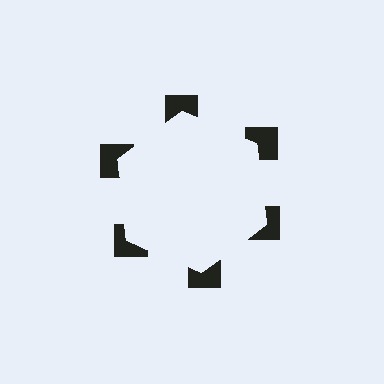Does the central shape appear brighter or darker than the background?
It typically appears slightly brighter than the background, even though no actual brightness change is drawn.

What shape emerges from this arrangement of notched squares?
An illusory hexagon — its edges are inferred from the aligned wedge cuts in the notched squares, not physically drawn.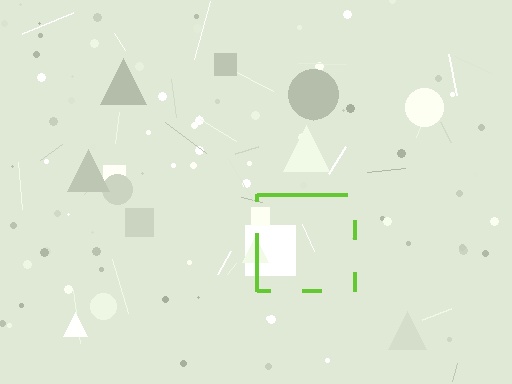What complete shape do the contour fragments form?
The contour fragments form a square.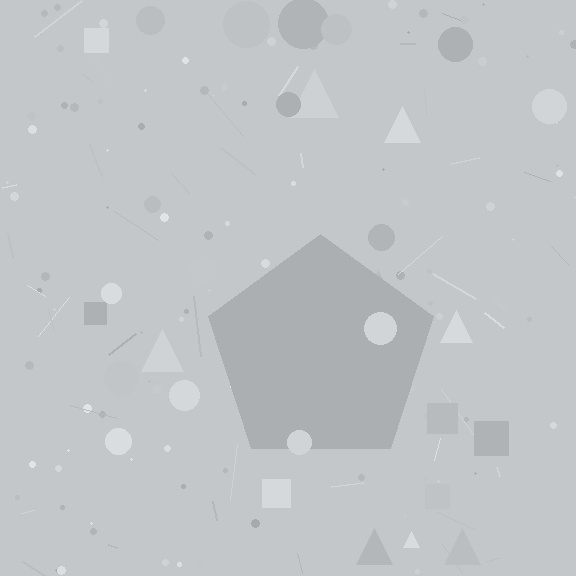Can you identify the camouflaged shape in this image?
The camouflaged shape is a pentagon.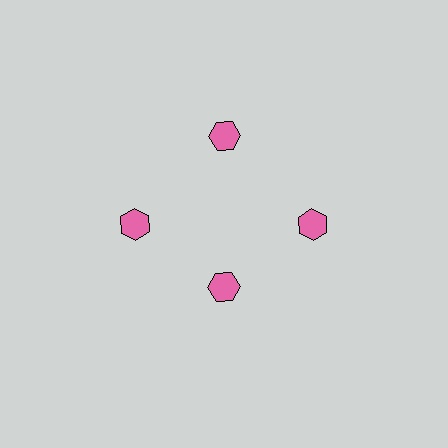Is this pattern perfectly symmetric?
No. The 4 pink hexagons are arranged in a ring, but one element near the 6 o'clock position is pulled inward toward the center, breaking the 4-fold rotational symmetry.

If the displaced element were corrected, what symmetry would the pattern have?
It would have 4-fold rotational symmetry — the pattern would map onto itself every 90 degrees.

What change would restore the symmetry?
The symmetry would be restored by moving it outward, back onto the ring so that all 4 hexagons sit at equal angles and equal distance from the center.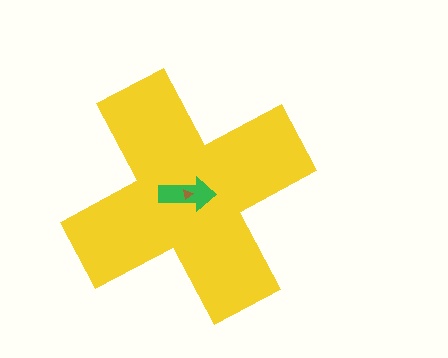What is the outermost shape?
The yellow cross.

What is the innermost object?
The brown triangle.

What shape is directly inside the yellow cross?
The green arrow.